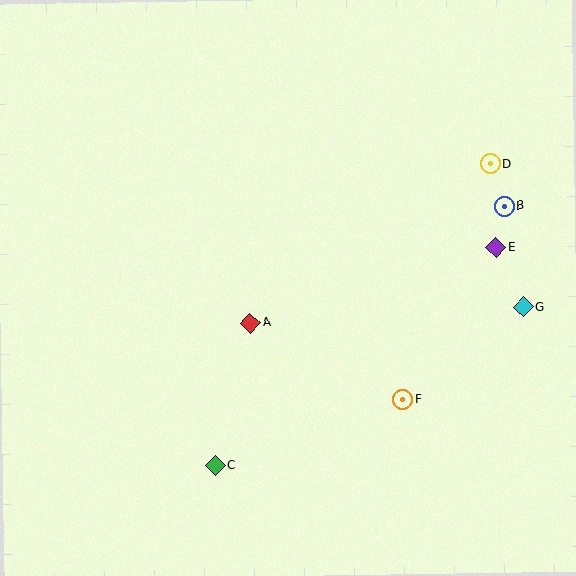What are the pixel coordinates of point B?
Point B is at (504, 206).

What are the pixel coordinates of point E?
Point E is at (496, 247).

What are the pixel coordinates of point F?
Point F is at (402, 399).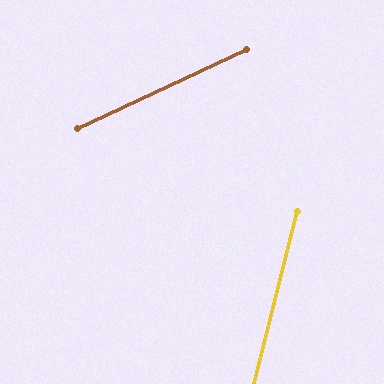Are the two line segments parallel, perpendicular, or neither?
Neither parallel nor perpendicular — they differ by about 51°.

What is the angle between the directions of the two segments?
Approximately 51 degrees.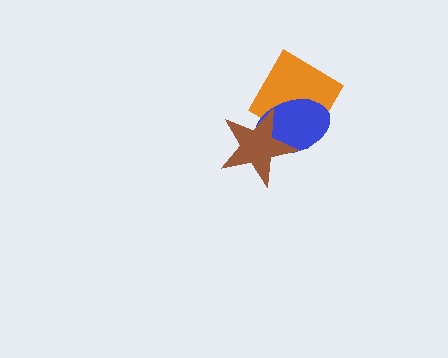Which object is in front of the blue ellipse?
The brown star is in front of the blue ellipse.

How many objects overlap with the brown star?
2 objects overlap with the brown star.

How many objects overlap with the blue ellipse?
2 objects overlap with the blue ellipse.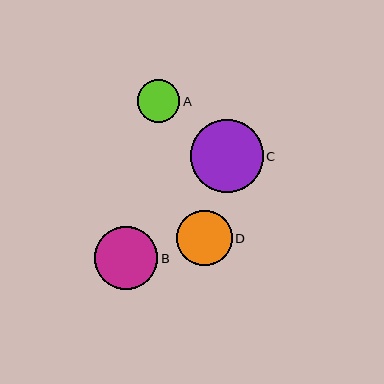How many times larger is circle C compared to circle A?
Circle C is approximately 1.7 times the size of circle A.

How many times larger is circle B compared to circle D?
Circle B is approximately 1.1 times the size of circle D.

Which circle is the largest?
Circle C is the largest with a size of approximately 73 pixels.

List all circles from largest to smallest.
From largest to smallest: C, B, D, A.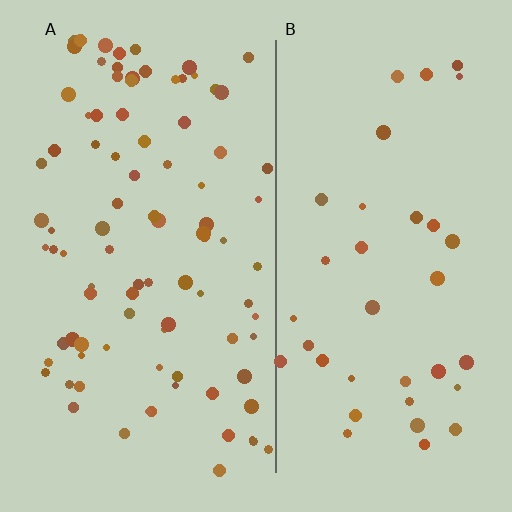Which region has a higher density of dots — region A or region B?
A (the left).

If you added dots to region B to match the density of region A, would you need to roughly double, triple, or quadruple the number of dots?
Approximately triple.